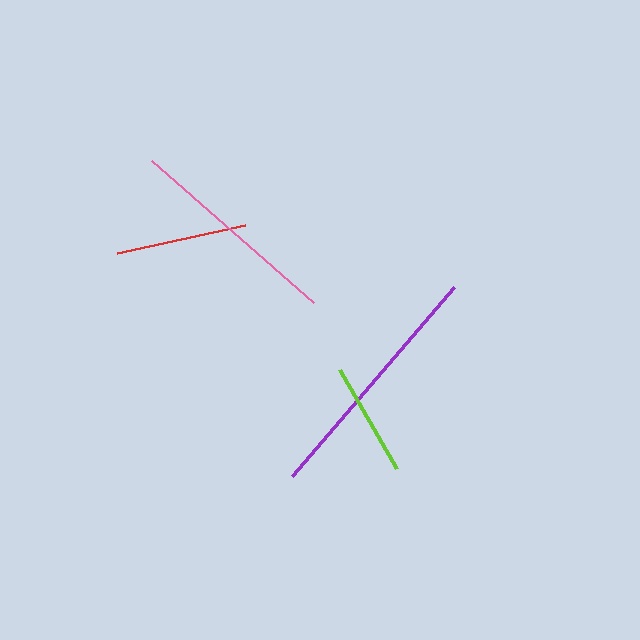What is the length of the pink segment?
The pink segment is approximately 215 pixels long.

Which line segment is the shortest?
The lime line is the shortest at approximately 114 pixels.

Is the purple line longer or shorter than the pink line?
The purple line is longer than the pink line.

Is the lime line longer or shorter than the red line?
The red line is longer than the lime line.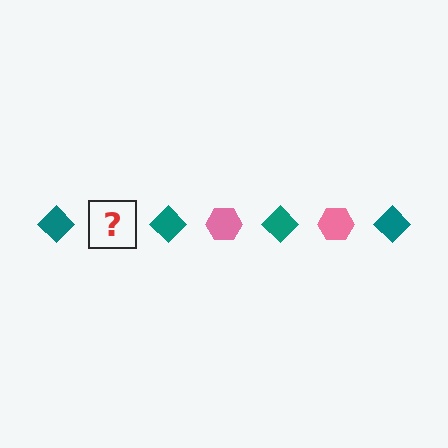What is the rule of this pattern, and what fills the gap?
The rule is that the pattern alternates between teal diamond and pink hexagon. The gap should be filled with a pink hexagon.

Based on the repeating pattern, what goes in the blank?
The blank should be a pink hexagon.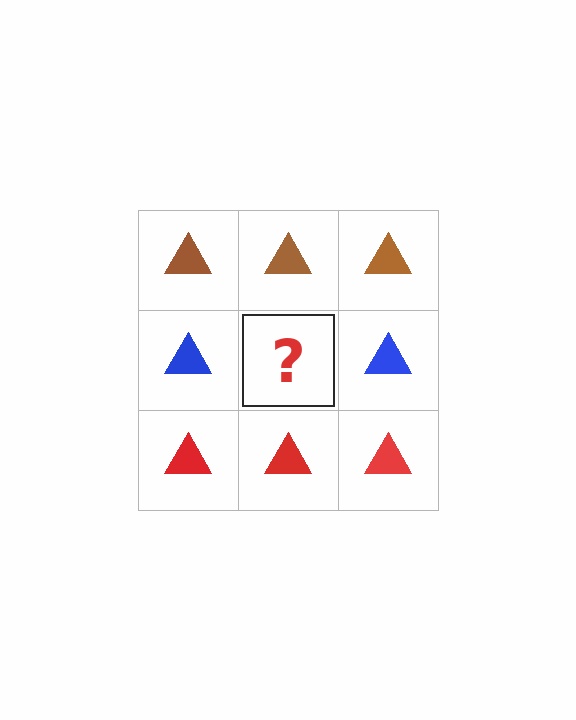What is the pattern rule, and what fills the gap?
The rule is that each row has a consistent color. The gap should be filled with a blue triangle.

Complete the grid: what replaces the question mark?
The question mark should be replaced with a blue triangle.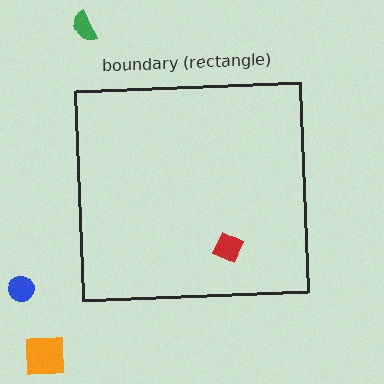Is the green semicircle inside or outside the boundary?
Outside.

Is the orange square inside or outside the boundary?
Outside.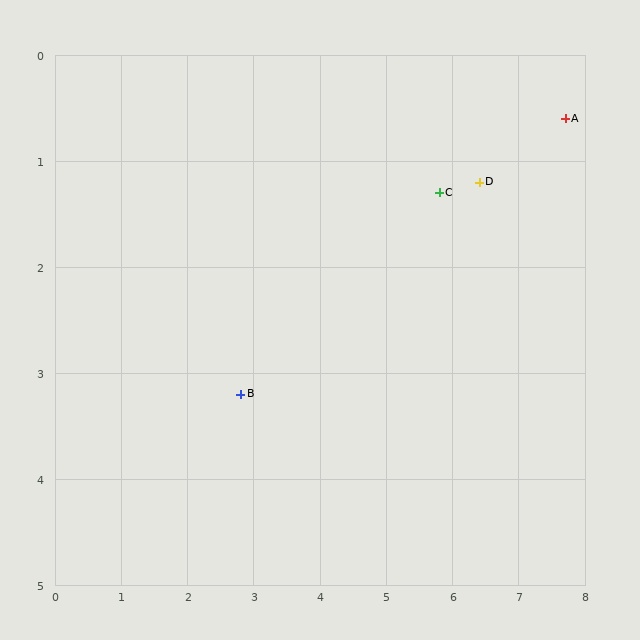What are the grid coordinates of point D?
Point D is at approximately (6.4, 1.2).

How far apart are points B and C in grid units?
Points B and C are about 3.6 grid units apart.